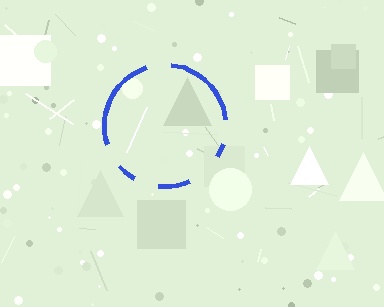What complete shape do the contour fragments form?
The contour fragments form a circle.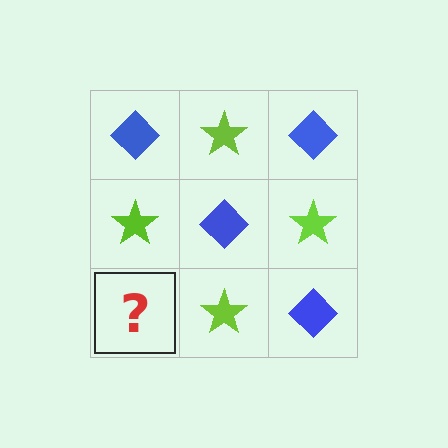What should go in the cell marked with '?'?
The missing cell should contain a blue diamond.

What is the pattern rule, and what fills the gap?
The rule is that it alternates blue diamond and lime star in a checkerboard pattern. The gap should be filled with a blue diamond.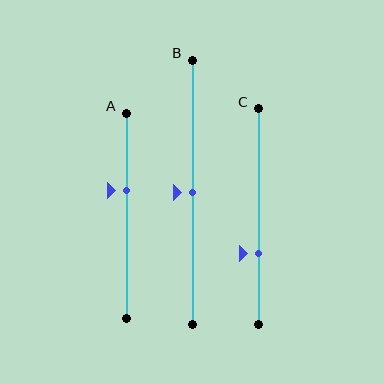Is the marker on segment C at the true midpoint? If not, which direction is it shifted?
No, the marker on segment C is shifted downward by about 17% of the segment length.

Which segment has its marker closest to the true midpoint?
Segment B has its marker closest to the true midpoint.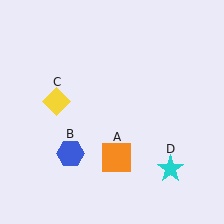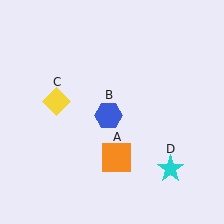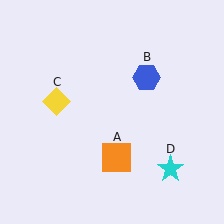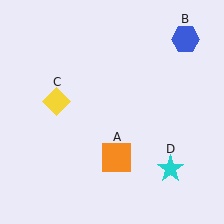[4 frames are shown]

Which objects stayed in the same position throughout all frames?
Orange square (object A) and yellow diamond (object C) and cyan star (object D) remained stationary.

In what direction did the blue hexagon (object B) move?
The blue hexagon (object B) moved up and to the right.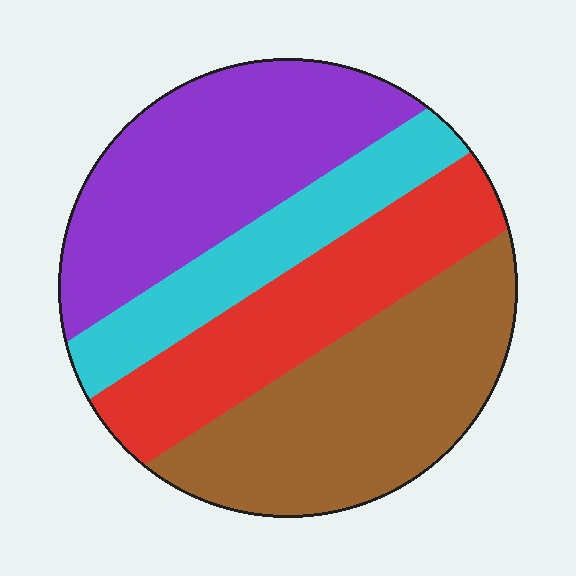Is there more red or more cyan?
Red.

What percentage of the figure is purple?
Purple takes up about one third (1/3) of the figure.